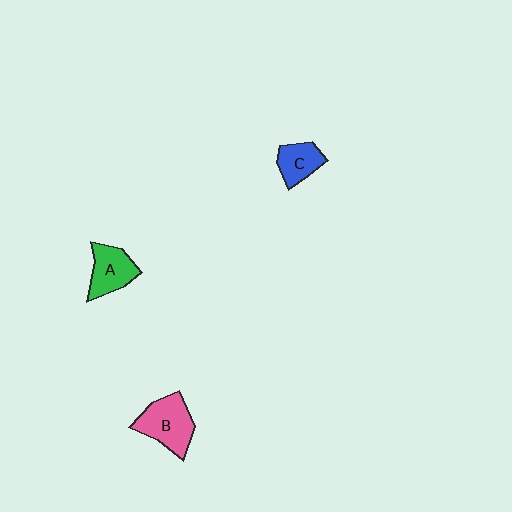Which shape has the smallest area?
Shape C (blue).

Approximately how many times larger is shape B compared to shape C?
Approximately 1.6 times.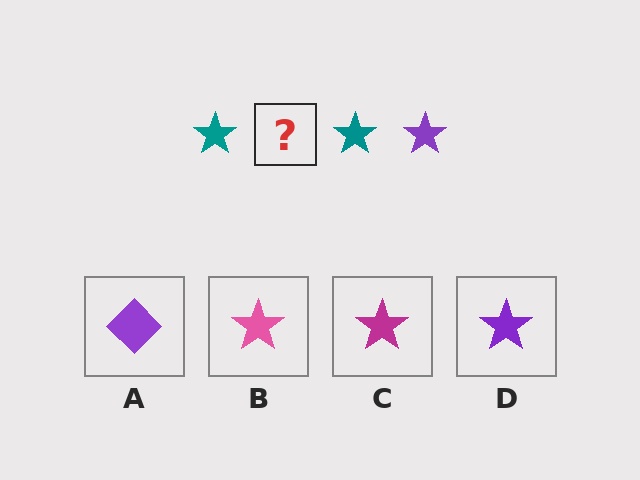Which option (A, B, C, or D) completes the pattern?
D.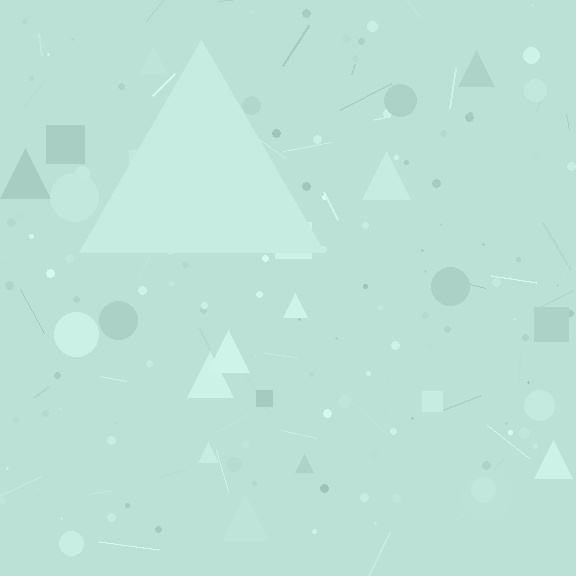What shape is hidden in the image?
A triangle is hidden in the image.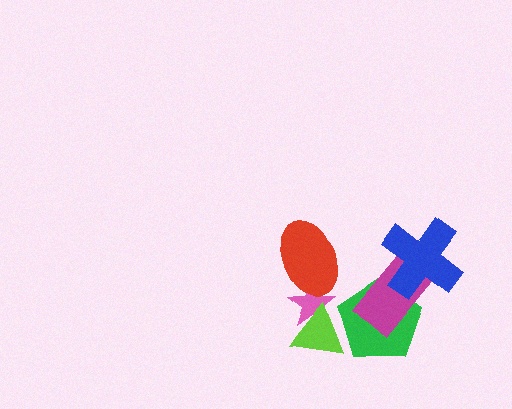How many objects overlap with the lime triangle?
2 objects overlap with the lime triangle.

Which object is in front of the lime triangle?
The green pentagon is in front of the lime triangle.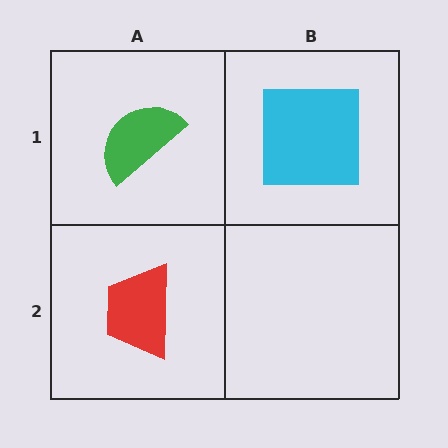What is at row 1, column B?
A cyan square.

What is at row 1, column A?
A green semicircle.